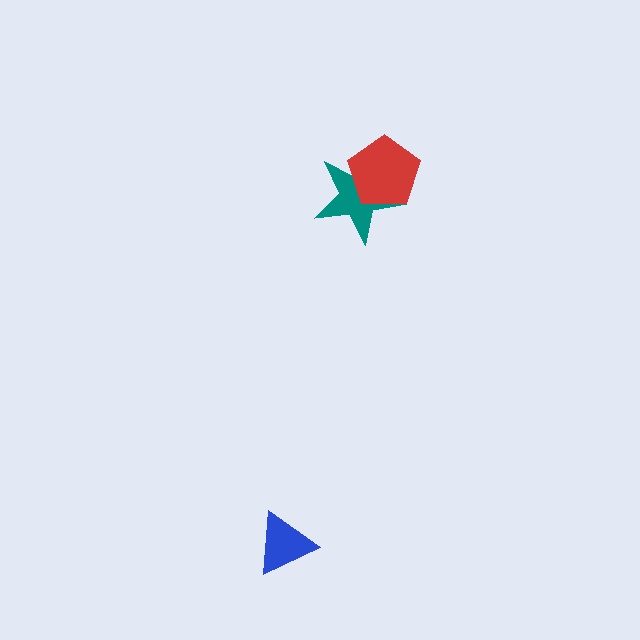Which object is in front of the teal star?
The red pentagon is in front of the teal star.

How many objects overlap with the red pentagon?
1 object overlaps with the red pentagon.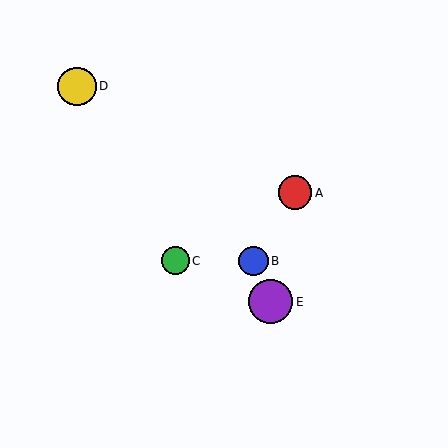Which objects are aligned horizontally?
Objects B, C are aligned horizontally.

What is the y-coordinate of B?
Object B is at y≈261.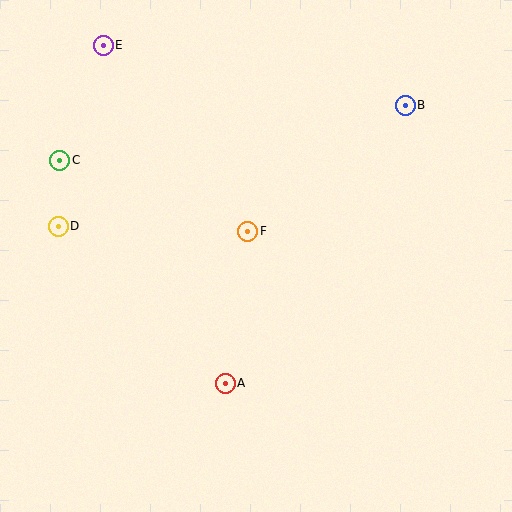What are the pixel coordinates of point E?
Point E is at (103, 45).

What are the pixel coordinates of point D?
Point D is at (58, 226).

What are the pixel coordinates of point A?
Point A is at (225, 383).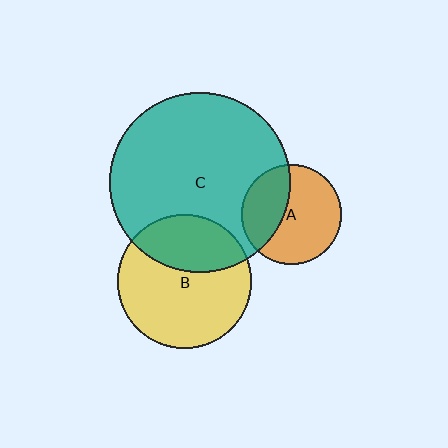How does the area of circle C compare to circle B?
Approximately 1.8 times.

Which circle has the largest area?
Circle C (teal).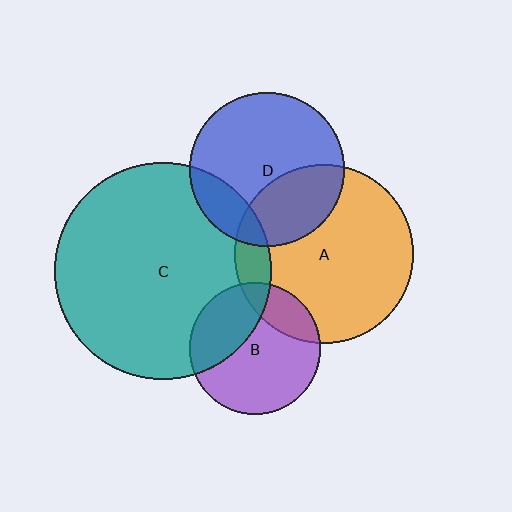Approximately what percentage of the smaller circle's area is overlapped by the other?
Approximately 10%.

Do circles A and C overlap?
Yes.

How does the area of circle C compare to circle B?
Approximately 2.7 times.